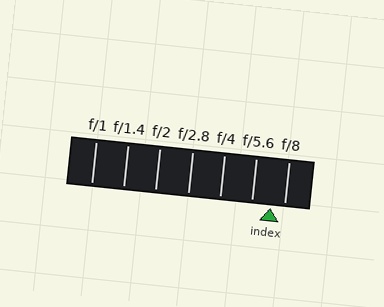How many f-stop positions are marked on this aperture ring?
There are 7 f-stop positions marked.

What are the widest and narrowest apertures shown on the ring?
The widest aperture shown is f/1 and the narrowest is f/8.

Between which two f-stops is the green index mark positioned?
The index mark is between f/5.6 and f/8.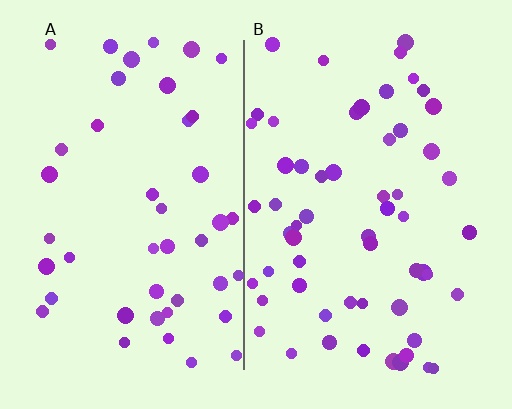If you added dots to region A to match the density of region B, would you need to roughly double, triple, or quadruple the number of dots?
Approximately double.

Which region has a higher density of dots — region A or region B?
B (the right).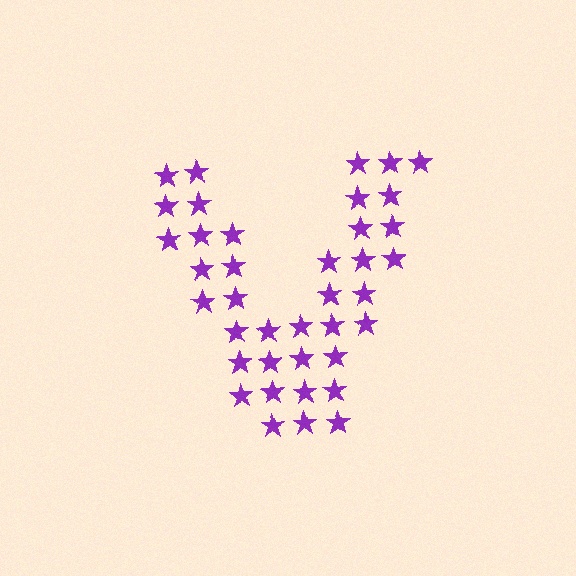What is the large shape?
The large shape is the letter V.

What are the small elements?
The small elements are stars.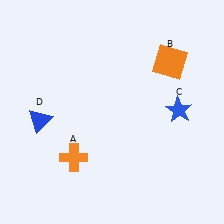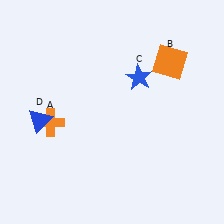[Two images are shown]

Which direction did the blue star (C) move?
The blue star (C) moved left.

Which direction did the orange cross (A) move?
The orange cross (A) moved up.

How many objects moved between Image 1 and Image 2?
2 objects moved between the two images.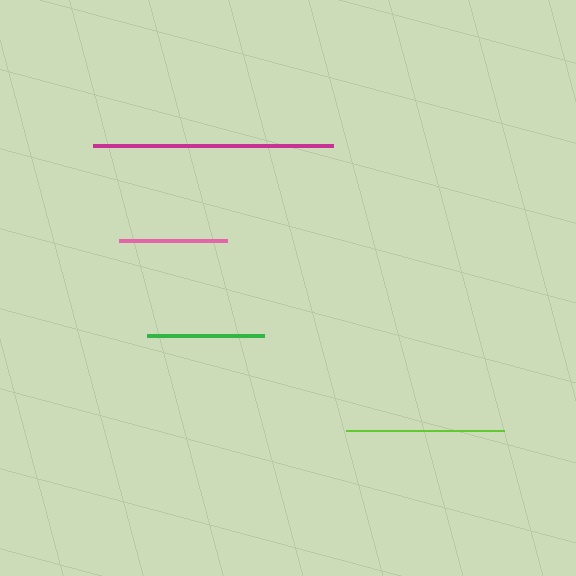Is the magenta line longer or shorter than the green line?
The magenta line is longer than the green line.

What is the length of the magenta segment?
The magenta segment is approximately 241 pixels long.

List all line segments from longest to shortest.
From longest to shortest: magenta, lime, green, pink.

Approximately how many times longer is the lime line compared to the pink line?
The lime line is approximately 1.5 times the length of the pink line.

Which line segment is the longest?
The magenta line is the longest at approximately 241 pixels.